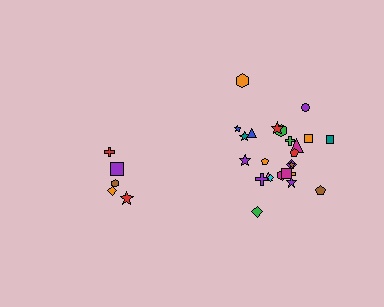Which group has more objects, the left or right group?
The right group.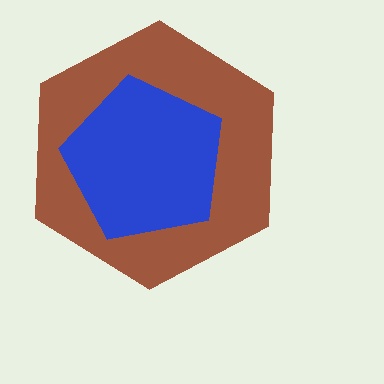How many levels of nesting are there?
2.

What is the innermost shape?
The blue pentagon.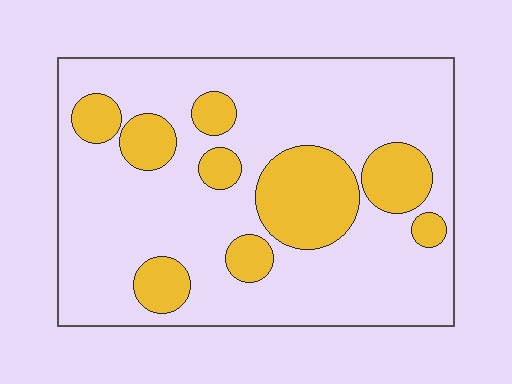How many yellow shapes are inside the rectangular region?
9.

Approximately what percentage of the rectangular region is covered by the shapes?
Approximately 25%.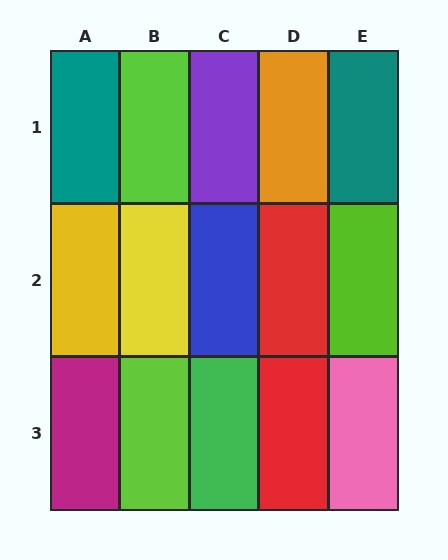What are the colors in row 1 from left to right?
Teal, lime, purple, orange, teal.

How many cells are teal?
2 cells are teal.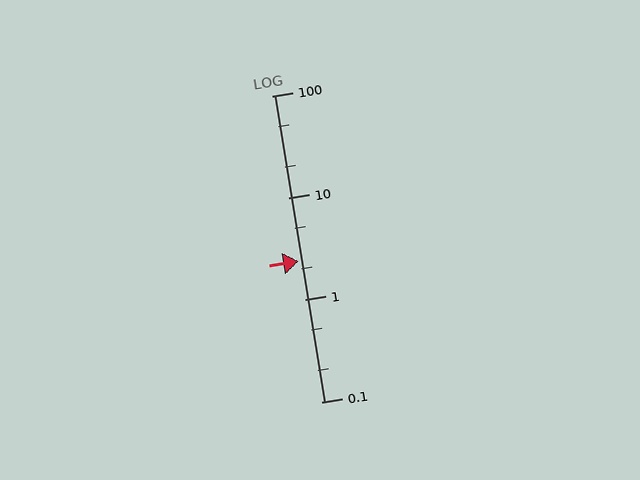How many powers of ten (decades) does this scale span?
The scale spans 3 decades, from 0.1 to 100.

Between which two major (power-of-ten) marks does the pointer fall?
The pointer is between 1 and 10.